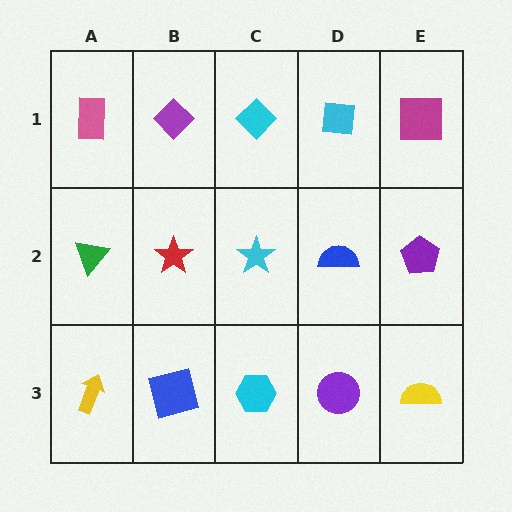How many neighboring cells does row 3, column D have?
3.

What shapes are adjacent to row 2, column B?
A purple diamond (row 1, column B), a blue square (row 3, column B), a green triangle (row 2, column A), a cyan star (row 2, column C).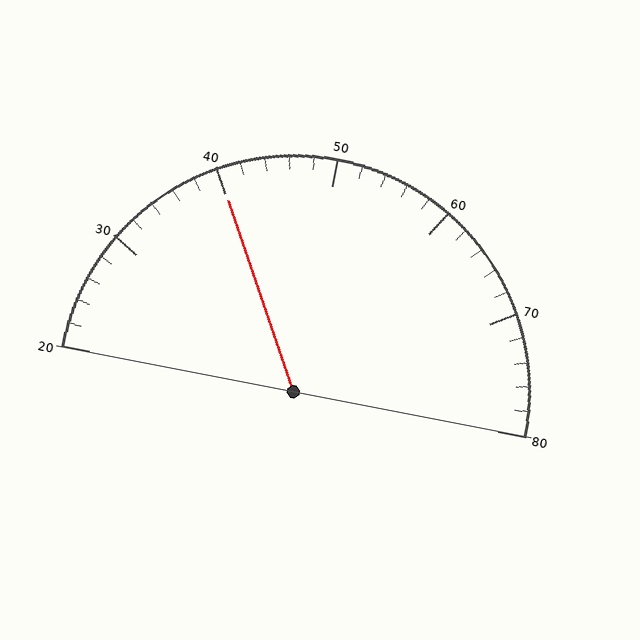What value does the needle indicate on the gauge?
The needle indicates approximately 40.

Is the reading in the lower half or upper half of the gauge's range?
The reading is in the lower half of the range (20 to 80).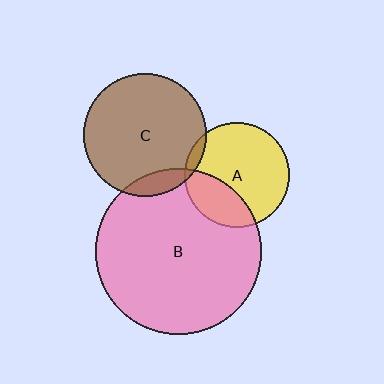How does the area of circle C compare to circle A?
Approximately 1.4 times.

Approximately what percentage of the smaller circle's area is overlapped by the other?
Approximately 10%.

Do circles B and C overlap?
Yes.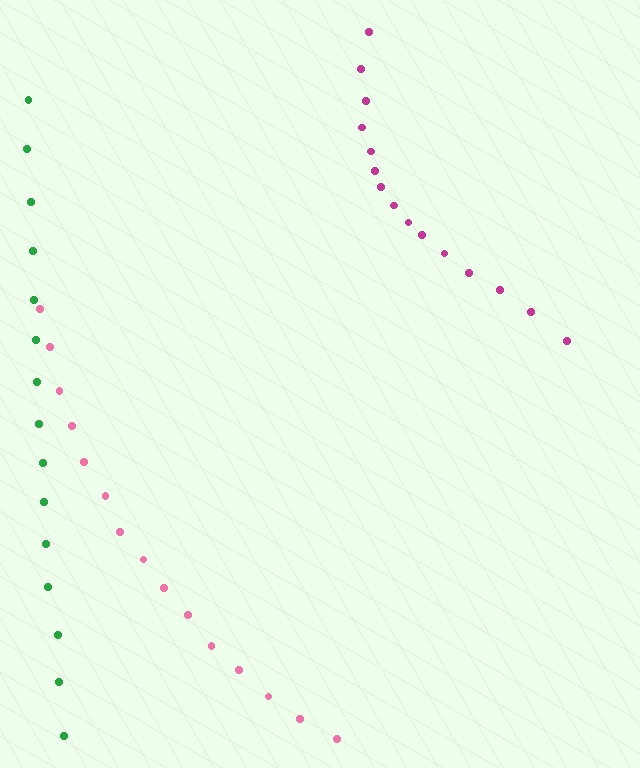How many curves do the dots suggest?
There are 3 distinct paths.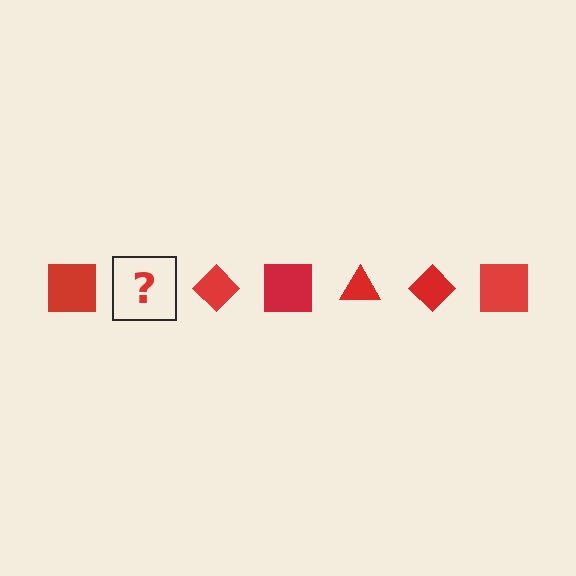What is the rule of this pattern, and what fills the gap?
The rule is that the pattern cycles through square, triangle, diamond shapes in red. The gap should be filled with a red triangle.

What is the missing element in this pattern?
The missing element is a red triangle.